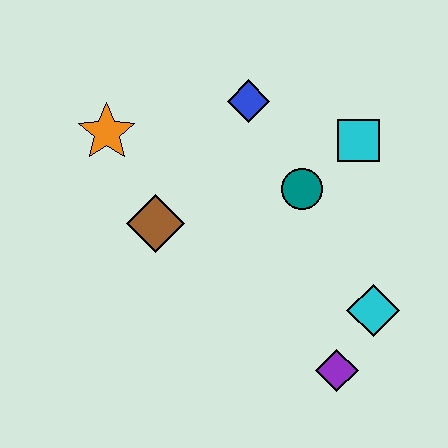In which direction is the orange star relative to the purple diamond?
The orange star is above the purple diamond.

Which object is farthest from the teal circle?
The orange star is farthest from the teal circle.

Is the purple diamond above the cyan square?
No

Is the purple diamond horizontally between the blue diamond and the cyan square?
Yes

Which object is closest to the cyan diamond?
The purple diamond is closest to the cyan diamond.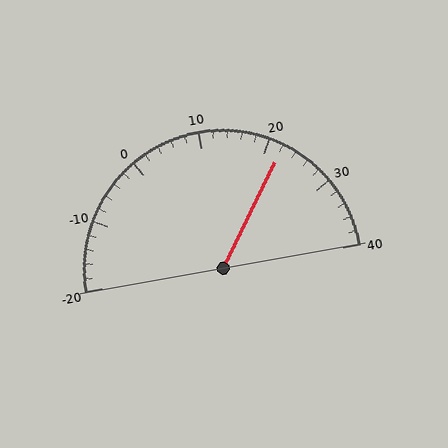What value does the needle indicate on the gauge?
The needle indicates approximately 22.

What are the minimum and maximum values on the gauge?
The gauge ranges from -20 to 40.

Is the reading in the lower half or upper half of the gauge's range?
The reading is in the upper half of the range (-20 to 40).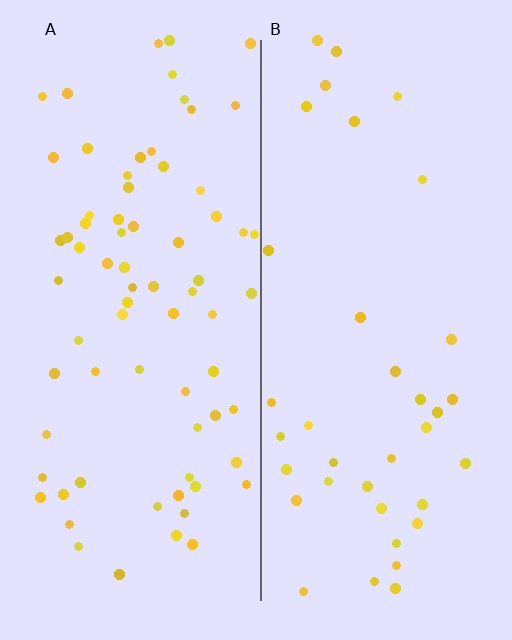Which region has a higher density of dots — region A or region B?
A (the left).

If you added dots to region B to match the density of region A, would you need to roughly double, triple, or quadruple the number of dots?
Approximately double.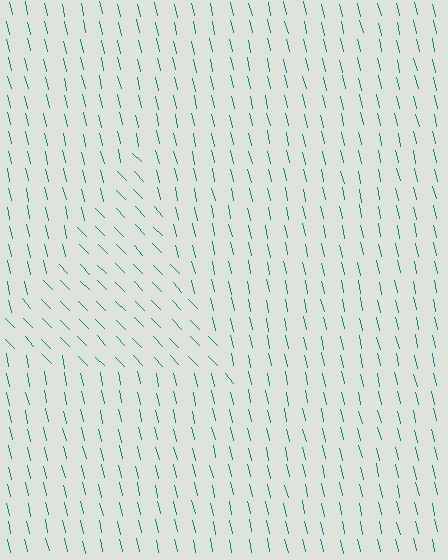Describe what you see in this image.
The image is filled with small teal line segments. A triangle region in the image has lines oriented differently from the surrounding lines, creating a visible texture boundary.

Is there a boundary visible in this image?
Yes, there is a texture boundary formed by a change in line orientation.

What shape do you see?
I see a triangle.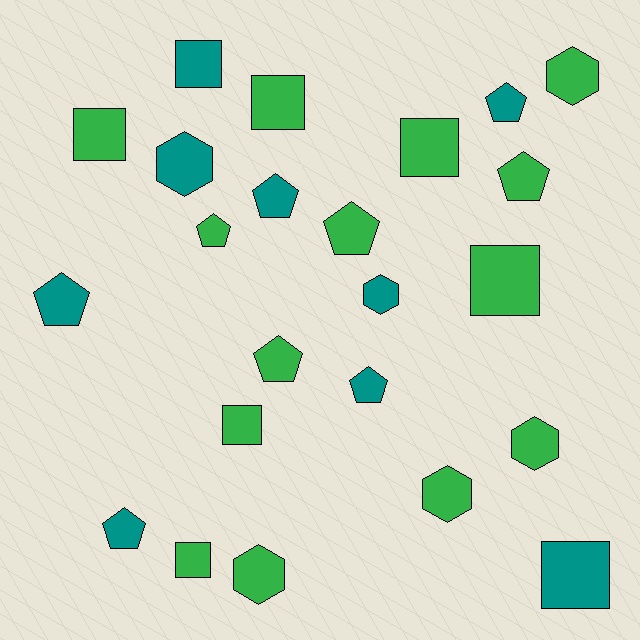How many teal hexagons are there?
There are 2 teal hexagons.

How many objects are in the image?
There are 23 objects.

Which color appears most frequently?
Green, with 14 objects.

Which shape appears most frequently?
Pentagon, with 9 objects.